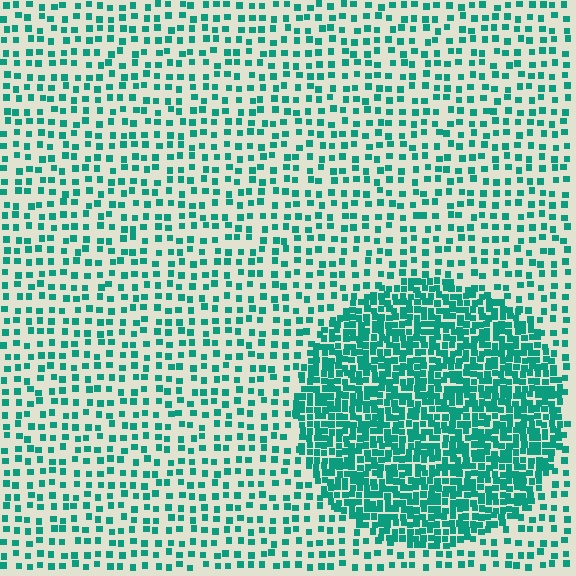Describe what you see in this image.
The image contains small teal elements arranged at two different densities. A circle-shaped region is visible where the elements are more densely packed than the surrounding area.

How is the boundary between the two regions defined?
The boundary is defined by a change in element density (approximately 2.7x ratio). All elements are the same color, size, and shape.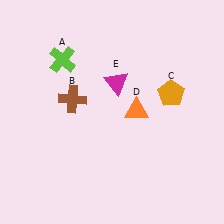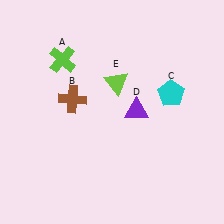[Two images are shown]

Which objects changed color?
C changed from orange to cyan. D changed from orange to purple. E changed from magenta to lime.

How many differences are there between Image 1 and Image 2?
There are 3 differences between the two images.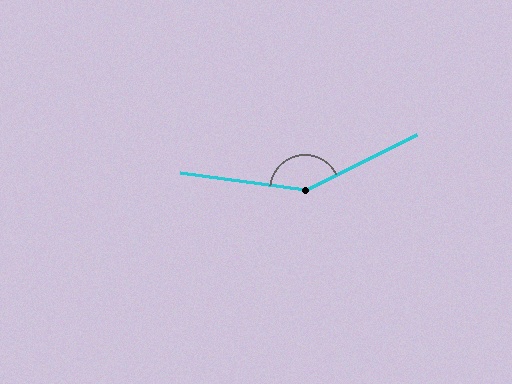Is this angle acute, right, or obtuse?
It is obtuse.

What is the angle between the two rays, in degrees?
Approximately 146 degrees.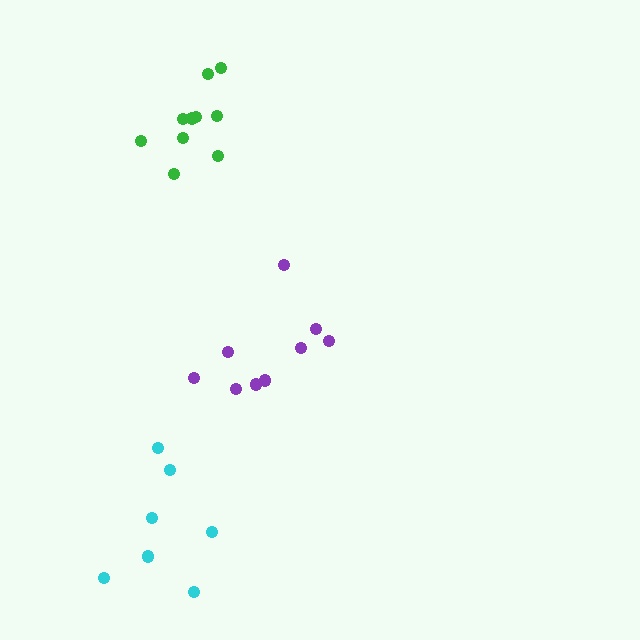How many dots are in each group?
Group 1: 9 dots, Group 2: 10 dots, Group 3: 7 dots (26 total).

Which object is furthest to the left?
The cyan cluster is leftmost.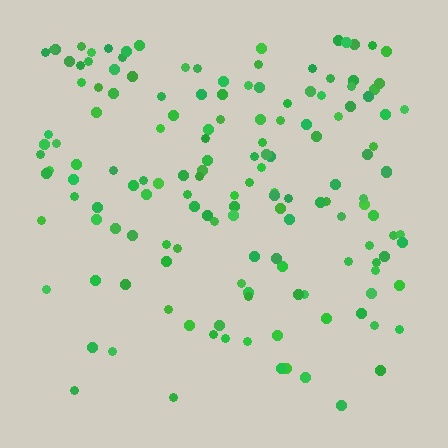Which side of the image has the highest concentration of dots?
The top.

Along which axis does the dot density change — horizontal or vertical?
Vertical.